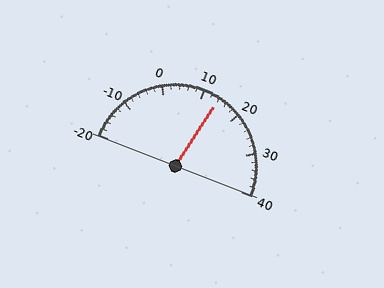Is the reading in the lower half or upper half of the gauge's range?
The reading is in the upper half of the range (-20 to 40).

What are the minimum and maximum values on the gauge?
The gauge ranges from -20 to 40.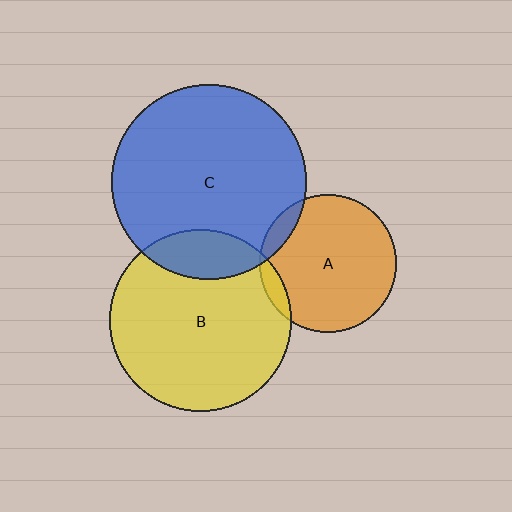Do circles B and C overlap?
Yes.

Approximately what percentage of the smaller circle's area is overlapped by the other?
Approximately 15%.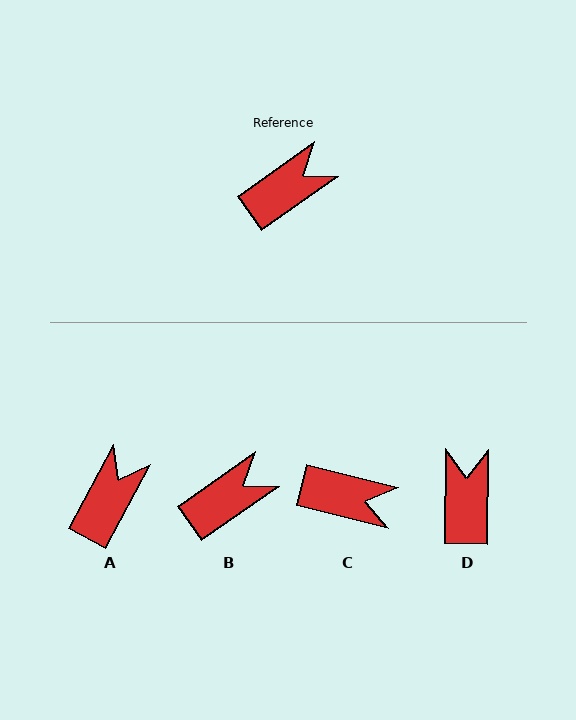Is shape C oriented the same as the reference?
No, it is off by about 49 degrees.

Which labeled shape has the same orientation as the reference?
B.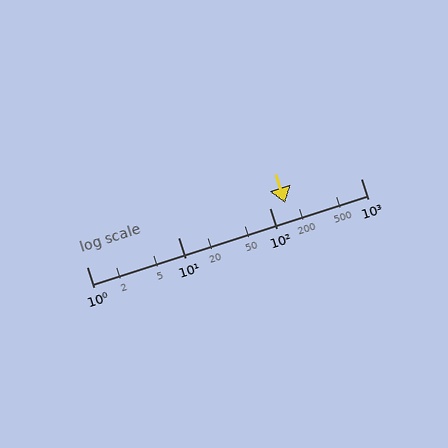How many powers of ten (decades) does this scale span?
The scale spans 3 decades, from 1 to 1000.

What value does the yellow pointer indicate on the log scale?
The pointer indicates approximately 150.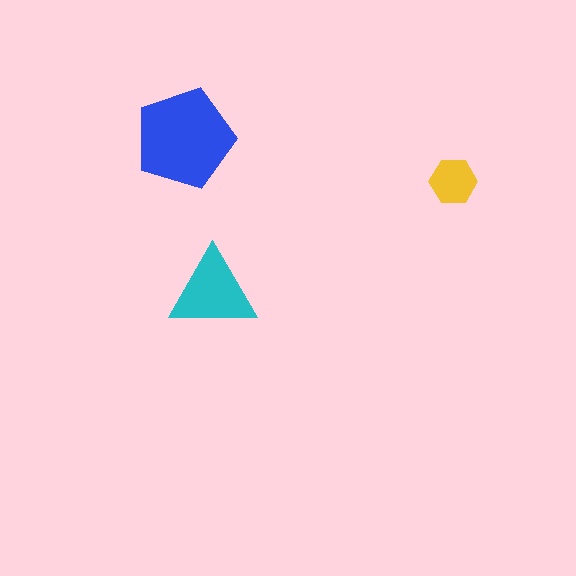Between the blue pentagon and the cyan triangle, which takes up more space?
The blue pentagon.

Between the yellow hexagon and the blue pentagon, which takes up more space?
The blue pentagon.